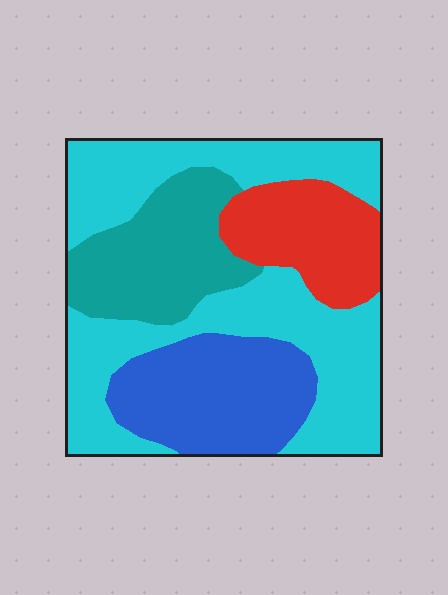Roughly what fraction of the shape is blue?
Blue takes up about one fifth (1/5) of the shape.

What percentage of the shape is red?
Red covers 15% of the shape.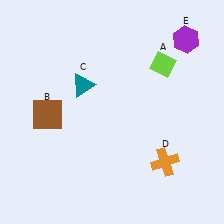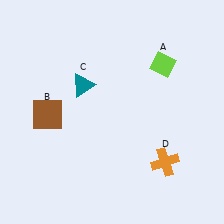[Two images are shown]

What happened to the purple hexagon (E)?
The purple hexagon (E) was removed in Image 2. It was in the top-right area of Image 1.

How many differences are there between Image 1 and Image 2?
There is 1 difference between the two images.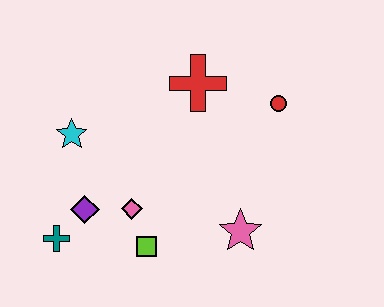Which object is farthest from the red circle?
The teal cross is farthest from the red circle.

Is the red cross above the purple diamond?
Yes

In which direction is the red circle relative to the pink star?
The red circle is above the pink star.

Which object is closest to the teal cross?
The purple diamond is closest to the teal cross.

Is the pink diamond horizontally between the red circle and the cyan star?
Yes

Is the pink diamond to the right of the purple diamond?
Yes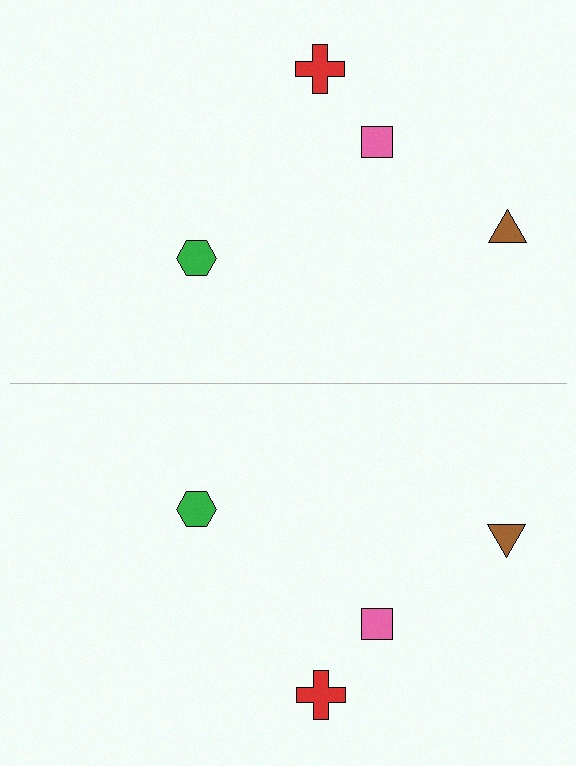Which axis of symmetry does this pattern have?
The pattern has a horizontal axis of symmetry running through the center of the image.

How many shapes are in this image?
There are 8 shapes in this image.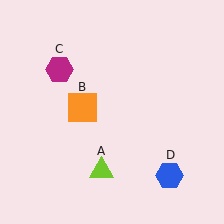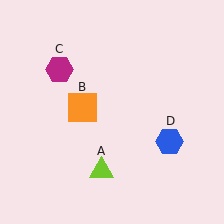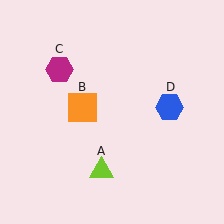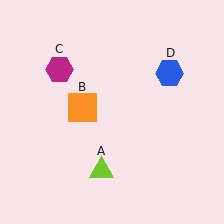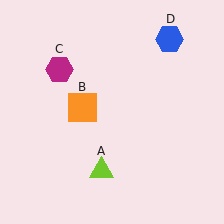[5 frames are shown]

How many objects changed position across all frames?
1 object changed position: blue hexagon (object D).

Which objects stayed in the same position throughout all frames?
Lime triangle (object A) and orange square (object B) and magenta hexagon (object C) remained stationary.